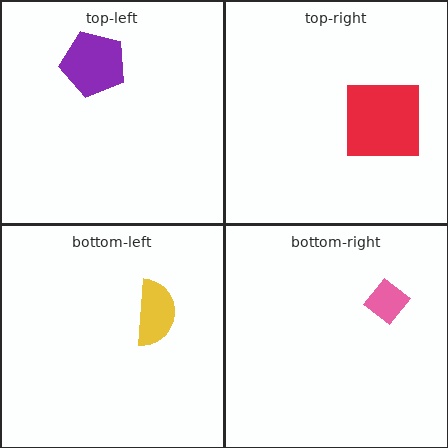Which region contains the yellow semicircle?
The bottom-left region.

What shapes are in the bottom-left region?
The yellow semicircle.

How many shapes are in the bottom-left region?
1.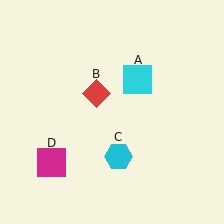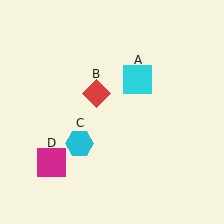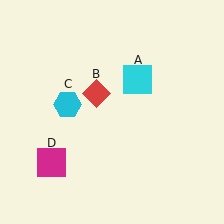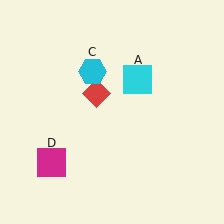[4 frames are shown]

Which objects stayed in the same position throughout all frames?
Cyan square (object A) and red diamond (object B) and magenta square (object D) remained stationary.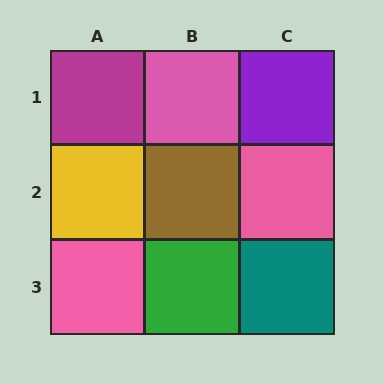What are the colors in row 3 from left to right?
Pink, green, teal.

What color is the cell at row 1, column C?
Purple.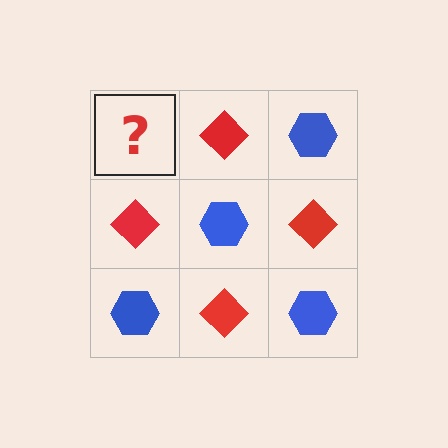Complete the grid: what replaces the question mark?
The question mark should be replaced with a blue hexagon.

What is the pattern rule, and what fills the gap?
The rule is that it alternates blue hexagon and red diamond in a checkerboard pattern. The gap should be filled with a blue hexagon.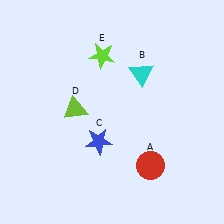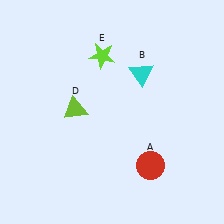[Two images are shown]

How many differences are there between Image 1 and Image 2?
There is 1 difference between the two images.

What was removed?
The blue star (C) was removed in Image 2.